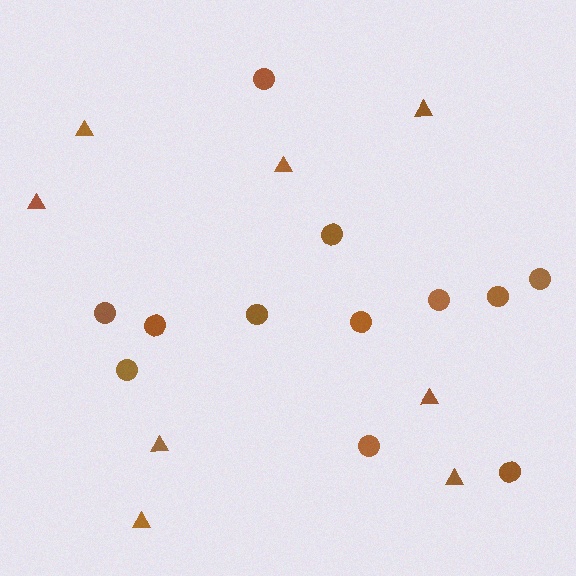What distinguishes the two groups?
There are 2 groups: one group of triangles (8) and one group of circles (12).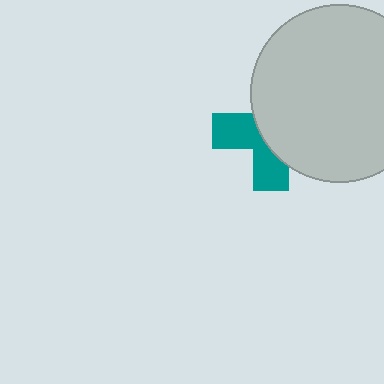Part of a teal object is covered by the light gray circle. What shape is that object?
It is a cross.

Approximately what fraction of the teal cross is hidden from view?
Roughly 58% of the teal cross is hidden behind the light gray circle.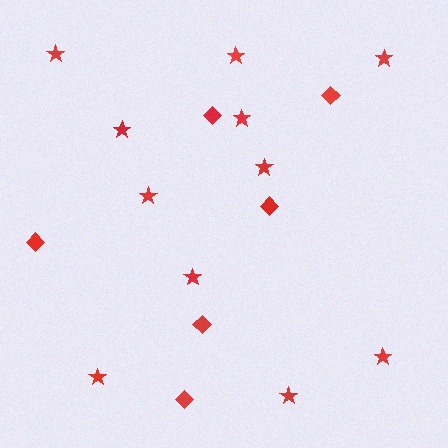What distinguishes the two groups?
There are 2 groups: one group of stars (11) and one group of diamonds (6).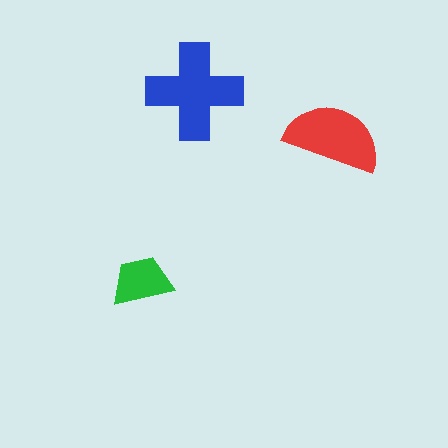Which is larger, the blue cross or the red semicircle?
The blue cross.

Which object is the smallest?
The green trapezoid.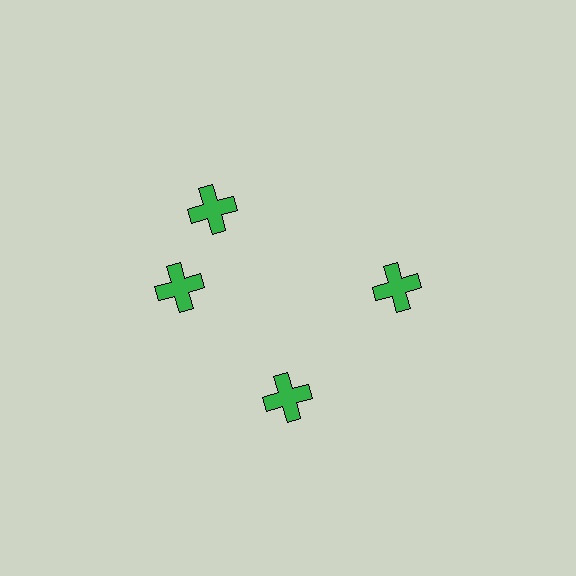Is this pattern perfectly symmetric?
No. The 4 green crosses are arranged in a ring, but one element near the 12 o'clock position is rotated out of alignment along the ring, breaking the 4-fold rotational symmetry.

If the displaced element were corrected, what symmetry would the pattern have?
It would have 4-fold rotational symmetry — the pattern would map onto itself every 90 degrees.